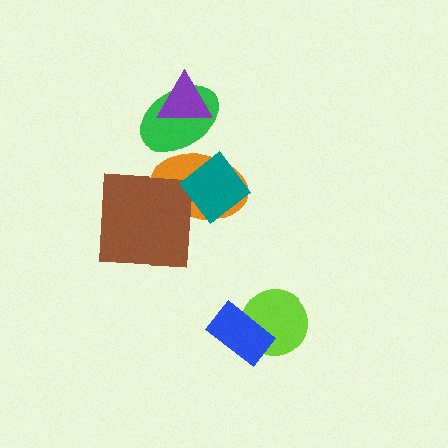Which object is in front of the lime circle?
The blue rectangle is in front of the lime circle.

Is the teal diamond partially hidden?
No, no other shape covers it.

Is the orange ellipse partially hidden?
Yes, it is partially covered by another shape.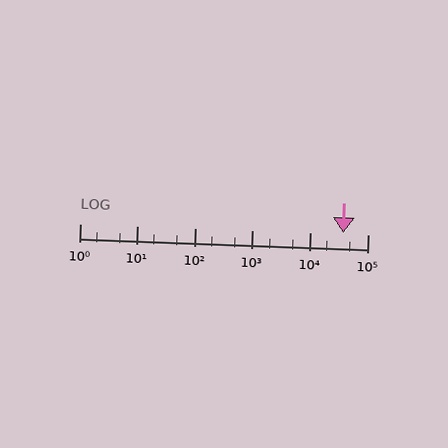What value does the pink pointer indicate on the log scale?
The pointer indicates approximately 37000.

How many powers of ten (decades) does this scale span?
The scale spans 5 decades, from 1 to 100000.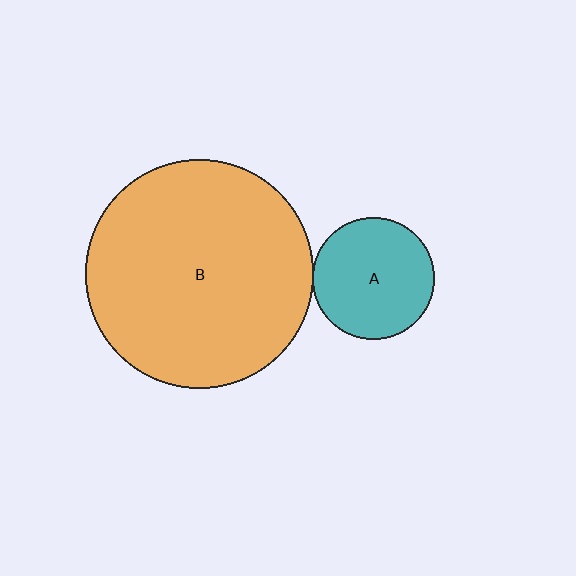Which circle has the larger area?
Circle B (orange).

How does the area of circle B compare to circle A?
Approximately 3.5 times.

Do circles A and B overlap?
Yes.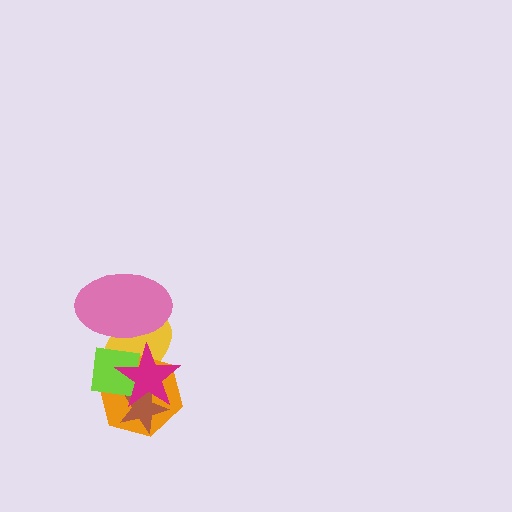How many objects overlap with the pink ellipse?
2 objects overlap with the pink ellipse.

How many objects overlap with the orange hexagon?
4 objects overlap with the orange hexagon.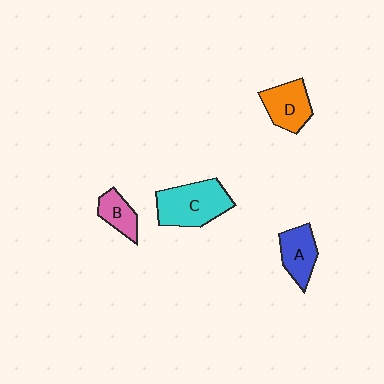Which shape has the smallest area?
Shape B (pink).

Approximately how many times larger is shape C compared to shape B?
Approximately 2.1 times.